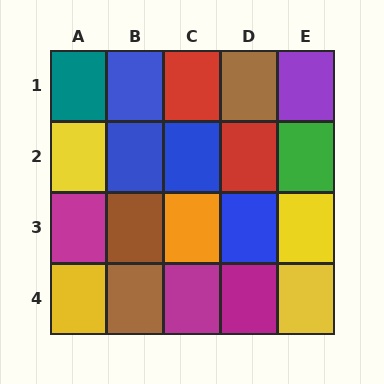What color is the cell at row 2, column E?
Green.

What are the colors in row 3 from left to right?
Magenta, brown, orange, blue, yellow.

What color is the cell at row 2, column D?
Red.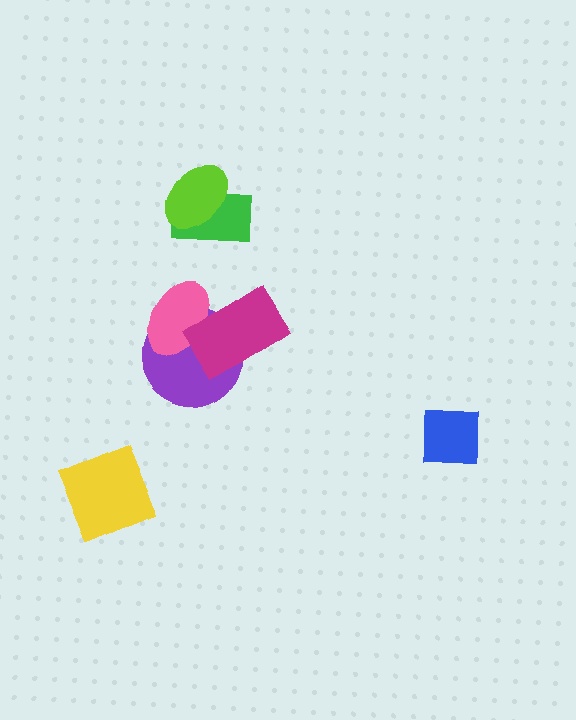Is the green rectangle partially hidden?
Yes, it is partially covered by another shape.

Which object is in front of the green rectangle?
The lime ellipse is in front of the green rectangle.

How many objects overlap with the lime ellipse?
1 object overlaps with the lime ellipse.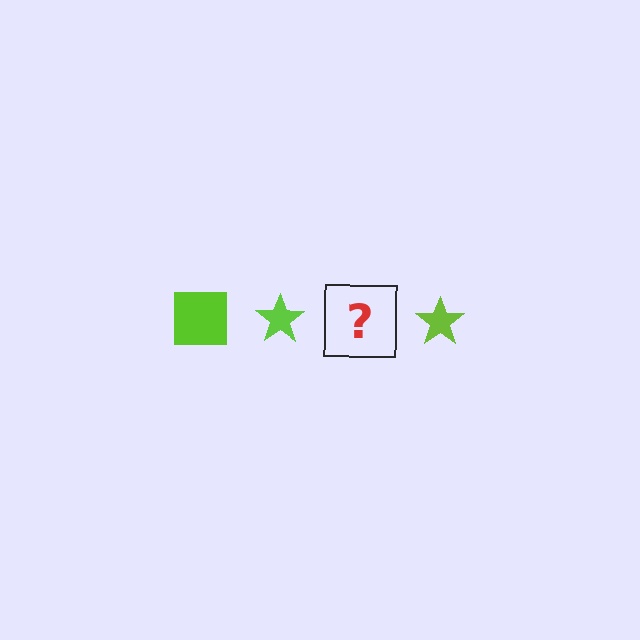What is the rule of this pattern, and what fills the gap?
The rule is that the pattern cycles through square, star shapes in lime. The gap should be filled with a lime square.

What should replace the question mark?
The question mark should be replaced with a lime square.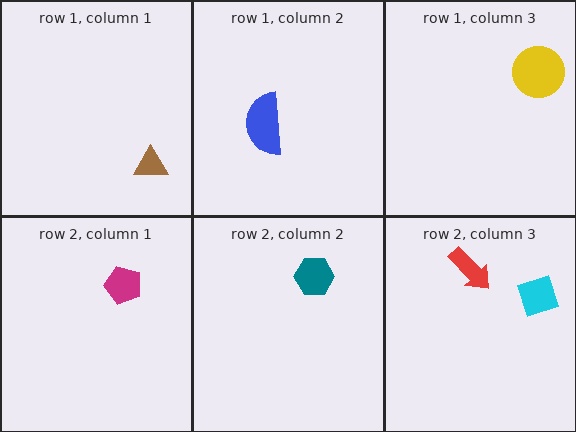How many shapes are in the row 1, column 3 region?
1.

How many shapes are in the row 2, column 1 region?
1.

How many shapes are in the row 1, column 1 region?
1.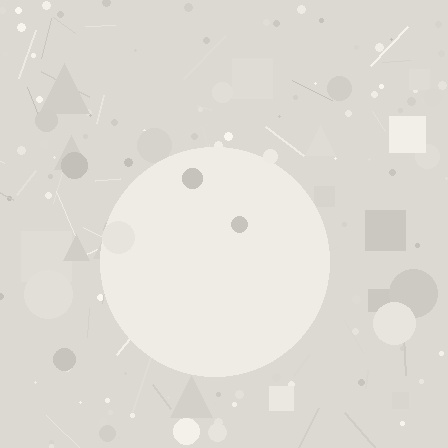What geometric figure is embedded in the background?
A circle is embedded in the background.